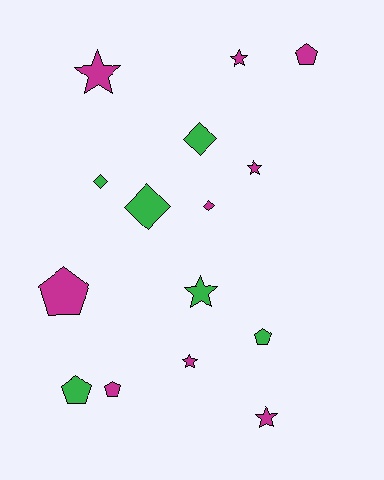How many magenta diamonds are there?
There is 1 magenta diamond.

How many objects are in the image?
There are 15 objects.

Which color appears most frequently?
Magenta, with 9 objects.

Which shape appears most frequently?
Star, with 6 objects.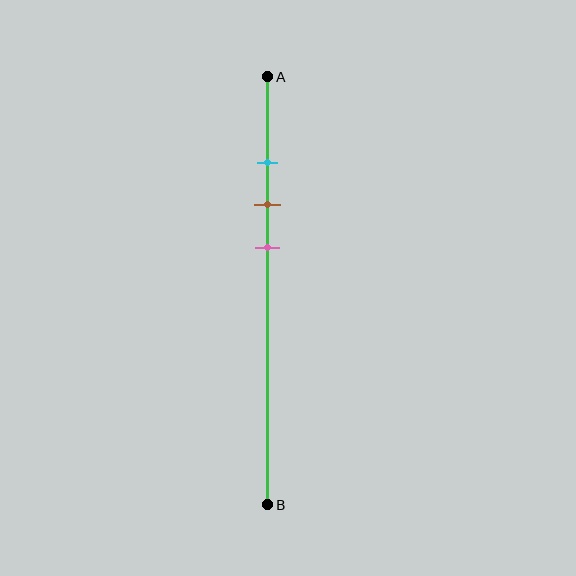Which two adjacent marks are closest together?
The cyan and brown marks are the closest adjacent pair.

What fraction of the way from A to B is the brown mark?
The brown mark is approximately 30% (0.3) of the way from A to B.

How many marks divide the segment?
There are 3 marks dividing the segment.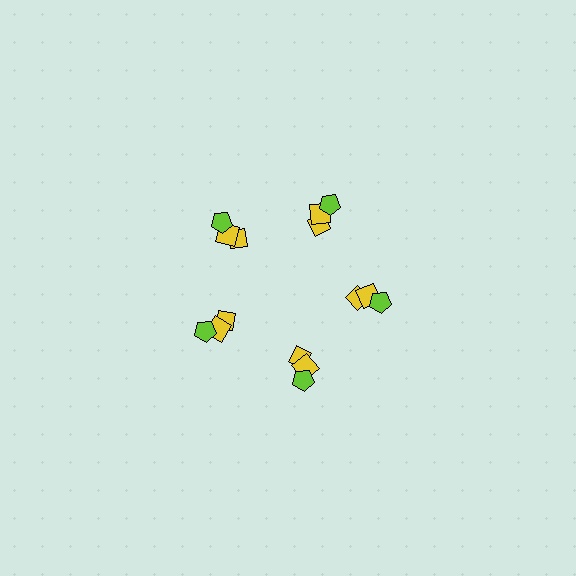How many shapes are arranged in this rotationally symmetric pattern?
There are 15 shapes, arranged in 5 groups of 3.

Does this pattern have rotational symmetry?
Yes, this pattern has 5-fold rotational symmetry. It looks the same after rotating 72 degrees around the center.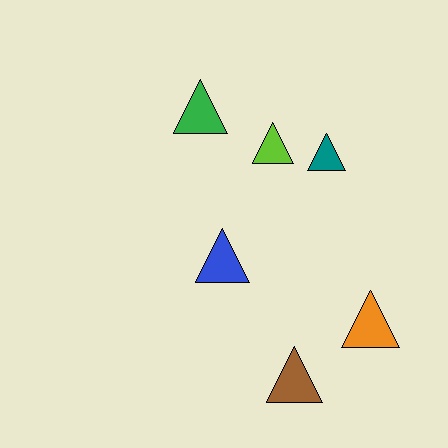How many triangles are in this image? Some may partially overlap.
There are 6 triangles.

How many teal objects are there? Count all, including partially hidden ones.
There is 1 teal object.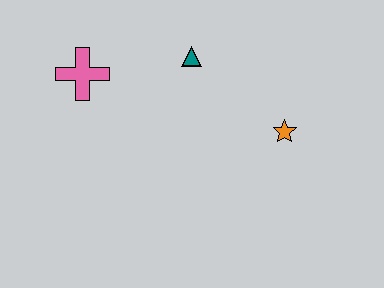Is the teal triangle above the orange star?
Yes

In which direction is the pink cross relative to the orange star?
The pink cross is to the left of the orange star.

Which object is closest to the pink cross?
The teal triangle is closest to the pink cross.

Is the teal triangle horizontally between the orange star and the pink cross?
Yes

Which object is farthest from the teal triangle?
The orange star is farthest from the teal triangle.